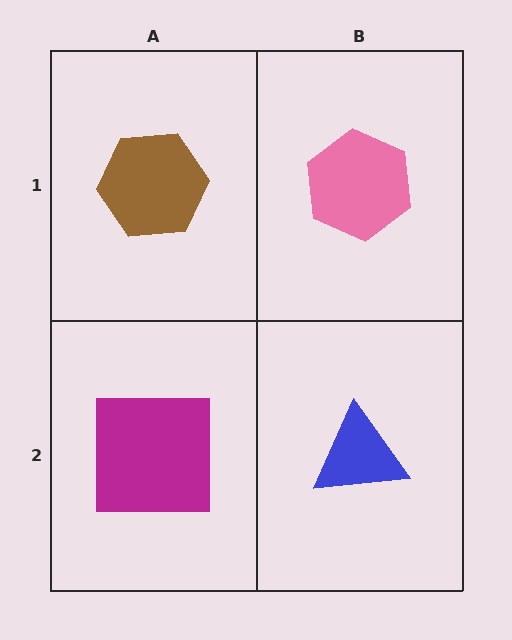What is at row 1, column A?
A brown hexagon.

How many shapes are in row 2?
2 shapes.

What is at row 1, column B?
A pink hexagon.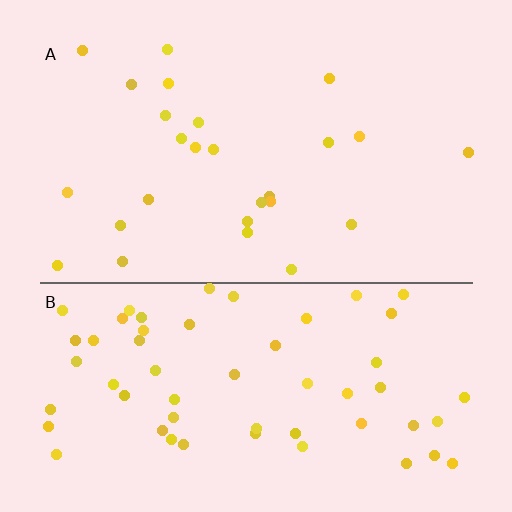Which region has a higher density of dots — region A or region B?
B (the bottom).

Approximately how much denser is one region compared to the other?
Approximately 2.3× — region B over region A.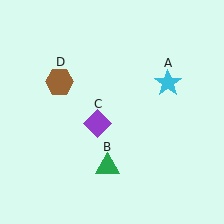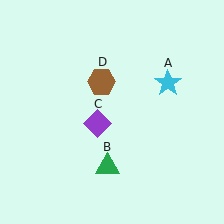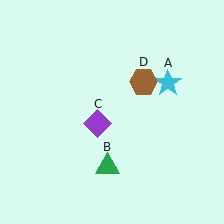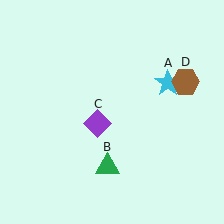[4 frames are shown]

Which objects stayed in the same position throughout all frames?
Cyan star (object A) and green triangle (object B) and purple diamond (object C) remained stationary.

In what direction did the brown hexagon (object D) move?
The brown hexagon (object D) moved right.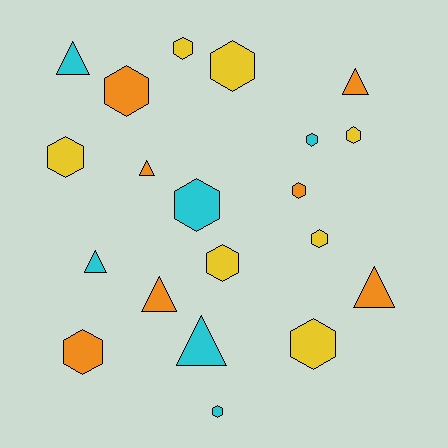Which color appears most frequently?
Yellow, with 7 objects.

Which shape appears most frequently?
Hexagon, with 13 objects.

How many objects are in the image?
There are 20 objects.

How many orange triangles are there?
There are 4 orange triangles.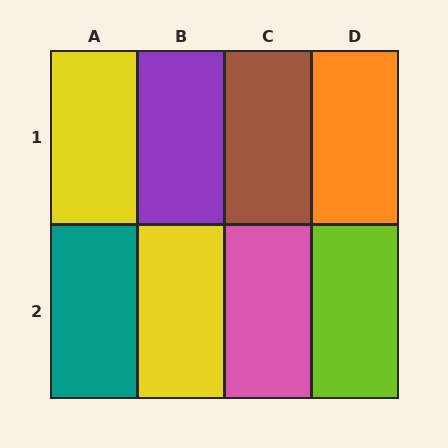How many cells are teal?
1 cell is teal.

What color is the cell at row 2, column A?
Teal.